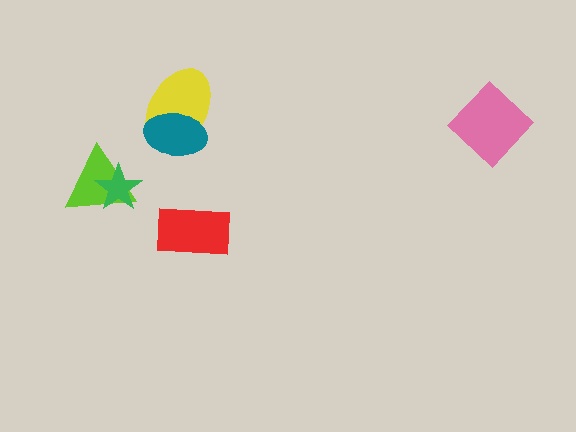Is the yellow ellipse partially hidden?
Yes, it is partially covered by another shape.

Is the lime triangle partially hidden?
Yes, it is partially covered by another shape.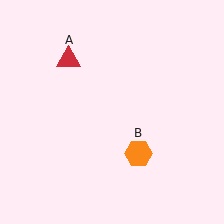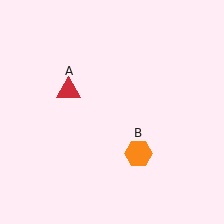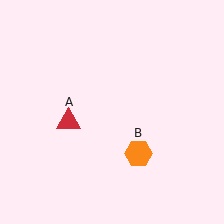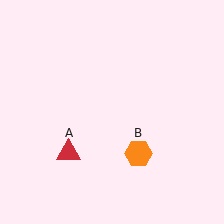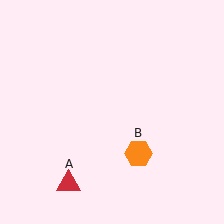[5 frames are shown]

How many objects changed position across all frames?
1 object changed position: red triangle (object A).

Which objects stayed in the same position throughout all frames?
Orange hexagon (object B) remained stationary.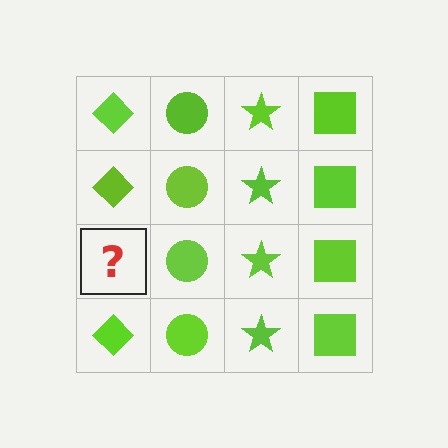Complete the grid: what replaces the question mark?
The question mark should be replaced with a lime diamond.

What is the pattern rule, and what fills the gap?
The rule is that each column has a consistent shape. The gap should be filled with a lime diamond.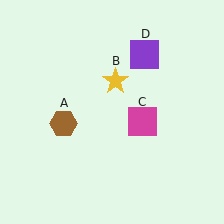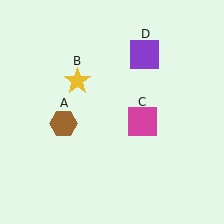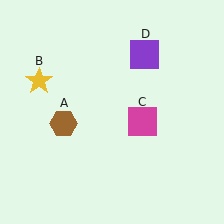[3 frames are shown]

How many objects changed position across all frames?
1 object changed position: yellow star (object B).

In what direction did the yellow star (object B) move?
The yellow star (object B) moved left.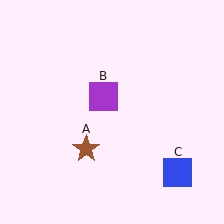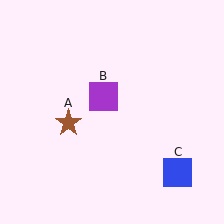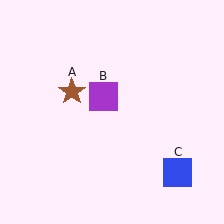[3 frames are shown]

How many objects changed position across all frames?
1 object changed position: brown star (object A).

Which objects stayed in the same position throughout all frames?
Purple square (object B) and blue square (object C) remained stationary.